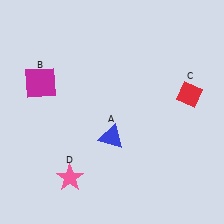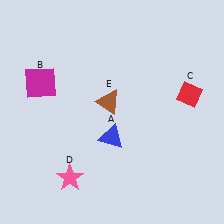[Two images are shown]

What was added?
A brown triangle (E) was added in Image 2.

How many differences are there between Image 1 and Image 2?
There is 1 difference between the two images.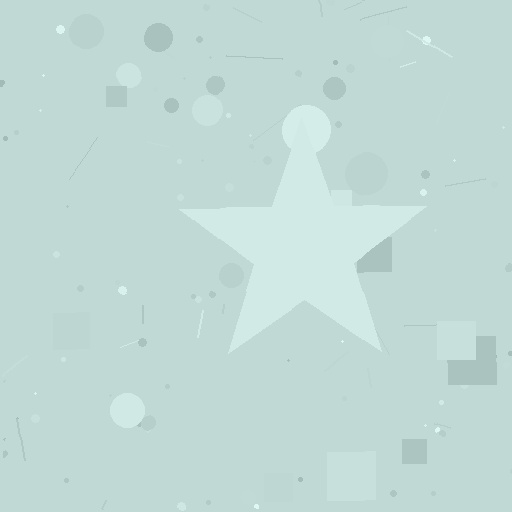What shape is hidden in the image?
A star is hidden in the image.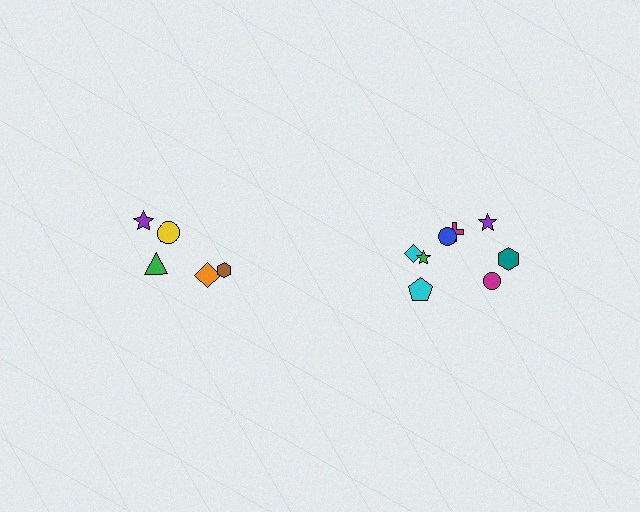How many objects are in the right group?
There are 8 objects.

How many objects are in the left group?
There are 5 objects.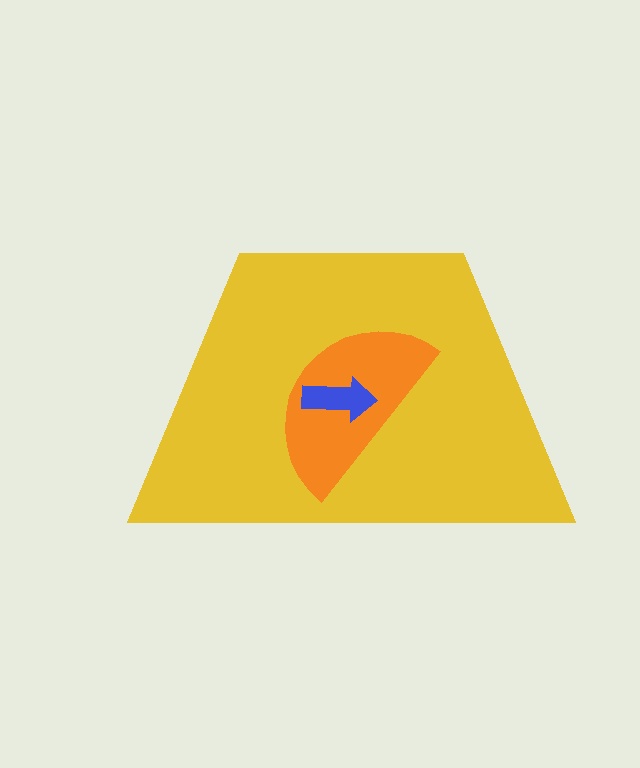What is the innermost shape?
The blue arrow.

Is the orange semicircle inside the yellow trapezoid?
Yes.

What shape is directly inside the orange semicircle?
The blue arrow.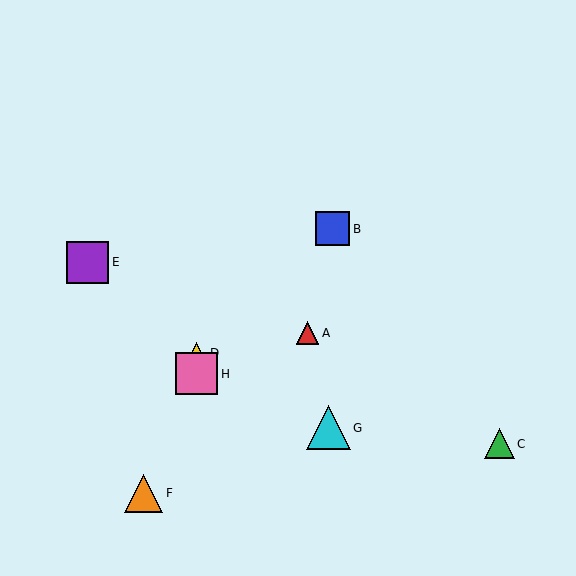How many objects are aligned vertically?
2 objects (D, H) are aligned vertically.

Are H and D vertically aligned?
Yes, both are at x≈196.